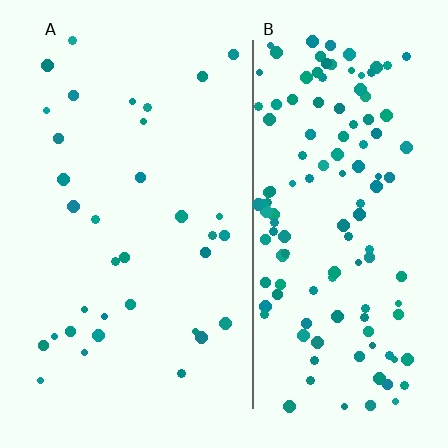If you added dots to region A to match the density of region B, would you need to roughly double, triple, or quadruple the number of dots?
Approximately quadruple.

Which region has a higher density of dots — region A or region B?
B (the right).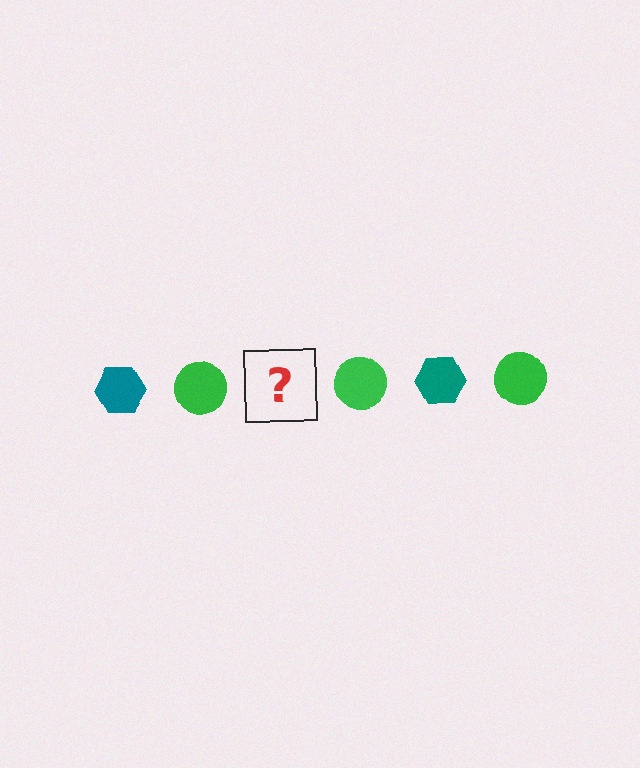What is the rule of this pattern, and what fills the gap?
The rule is that the pattern alternates between teal hexagon and green circle. The gap should be filled with a teal hexagon.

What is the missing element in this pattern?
The missing element is a teal hexagon.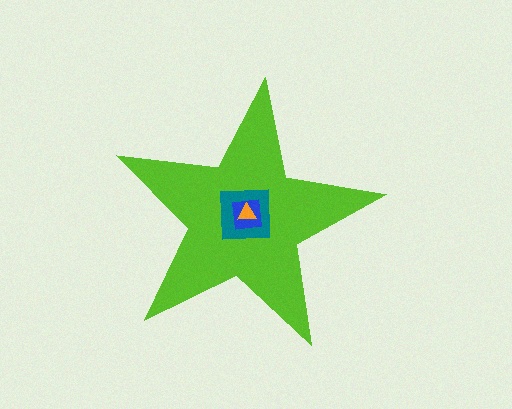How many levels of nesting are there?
4.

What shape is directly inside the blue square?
The orange triangle.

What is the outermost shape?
The lime star.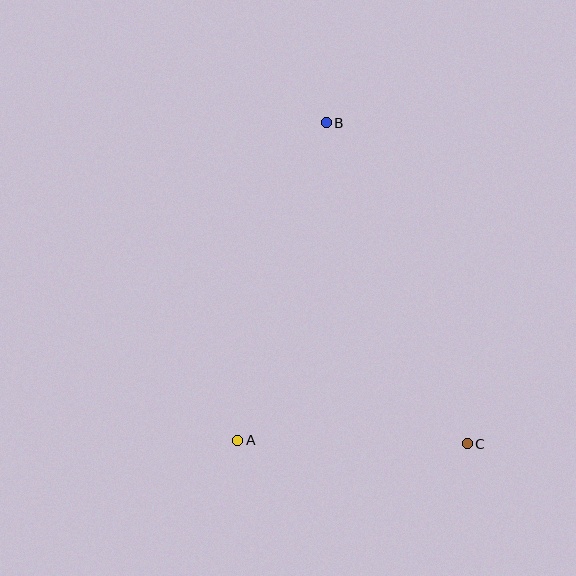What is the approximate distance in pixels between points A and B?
The distance between A and B is approximately 330 pixels.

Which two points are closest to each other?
Points A and C are closest to each other.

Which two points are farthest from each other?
Points B and C are farthest from each other.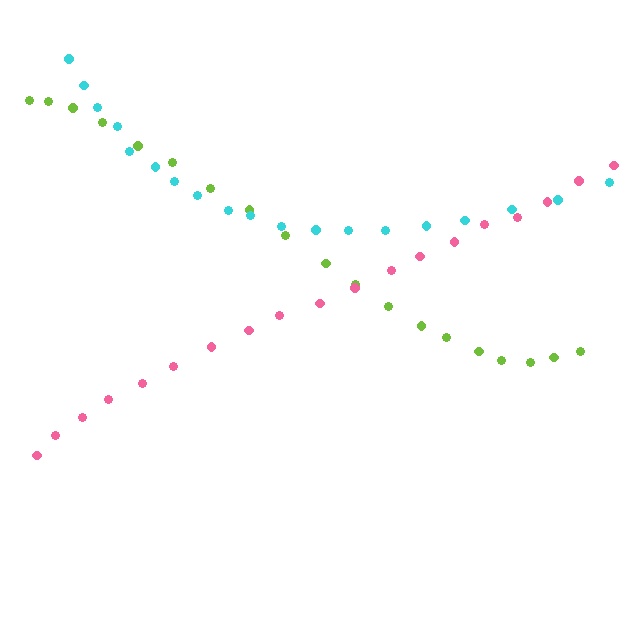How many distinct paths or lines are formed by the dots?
There are 3 distinct paths.